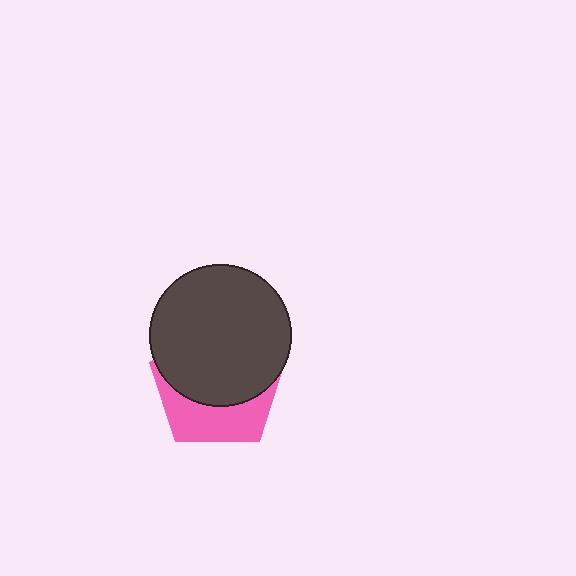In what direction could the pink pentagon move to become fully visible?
The pink pentagon could move down. That would shift it out from behind the dark gray circle entirely.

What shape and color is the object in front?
The object in front is a dark gray circle.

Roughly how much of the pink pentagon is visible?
A small part of it is visible (roughly 37%).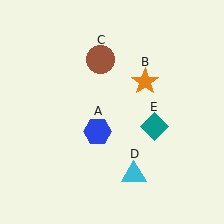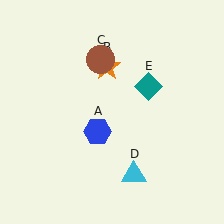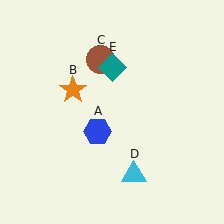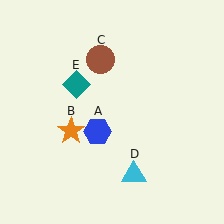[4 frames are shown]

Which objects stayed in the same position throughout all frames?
Blue hexagon (object A) and brown circle (object C) and cyan triangle (object D) remained stationary.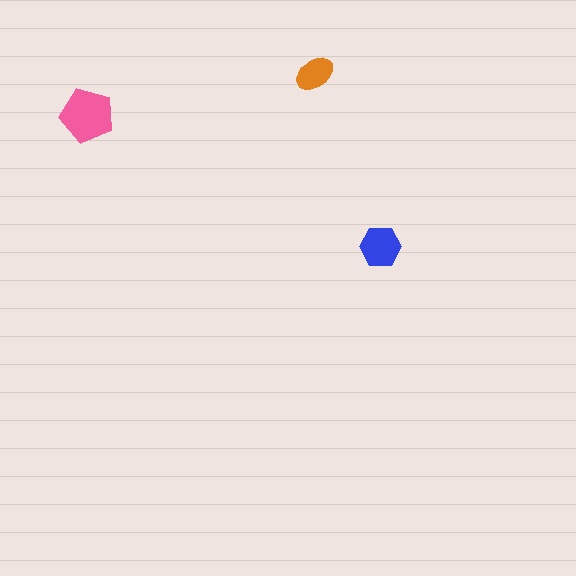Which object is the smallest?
The orange ellipse.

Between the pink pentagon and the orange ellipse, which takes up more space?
The pink pentagon.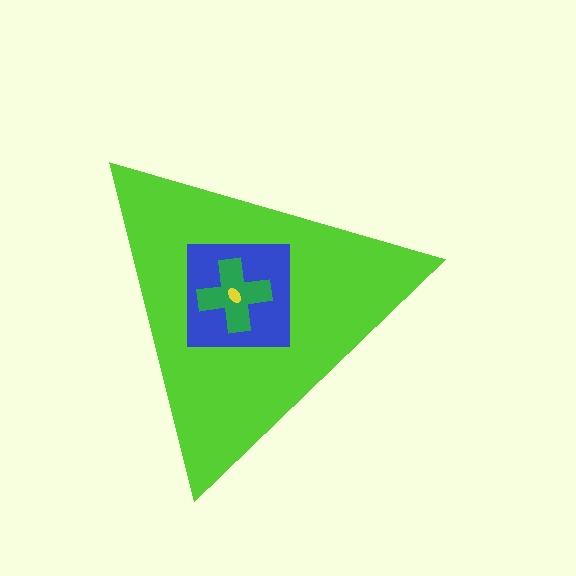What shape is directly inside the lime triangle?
The blue square.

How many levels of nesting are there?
4.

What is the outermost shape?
The lime triangle.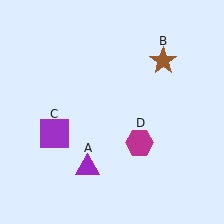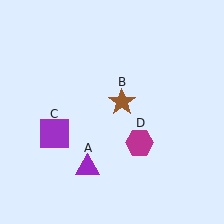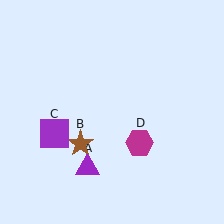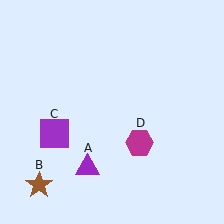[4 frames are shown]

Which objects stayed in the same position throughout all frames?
Purple triangle (object A) and purple square (object C) and magenta hexagon (object D) remained stationary.